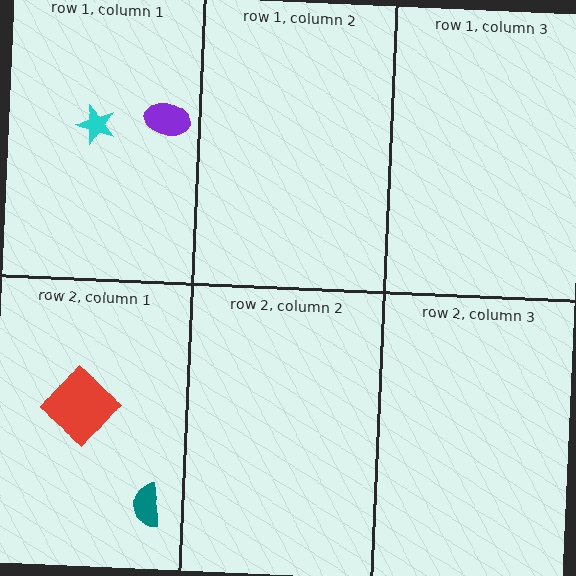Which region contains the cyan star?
The row 1, column 1 region.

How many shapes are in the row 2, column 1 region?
2.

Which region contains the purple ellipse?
The row 1, column 1 region.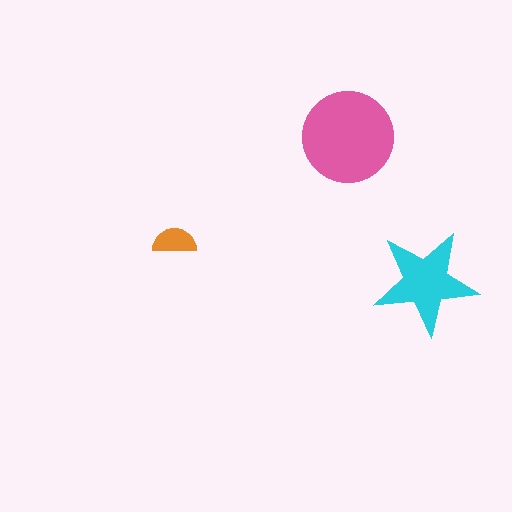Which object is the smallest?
The orange semicircle.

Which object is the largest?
The pink circle.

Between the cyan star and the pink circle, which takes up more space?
The pink circle.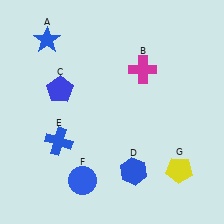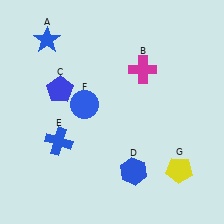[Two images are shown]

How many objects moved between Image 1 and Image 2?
1 object moved between the two images.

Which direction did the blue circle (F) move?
The blue circle (F) moved up.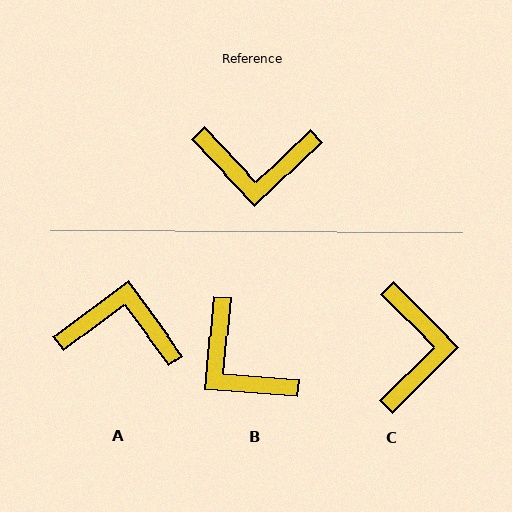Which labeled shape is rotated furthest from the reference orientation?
A, about 173 degrees away.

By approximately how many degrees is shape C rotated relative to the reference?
Approximately 91 degrees counter-clockwise.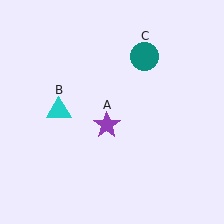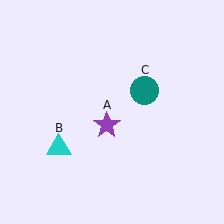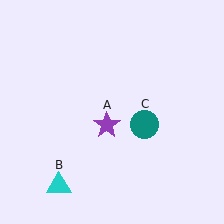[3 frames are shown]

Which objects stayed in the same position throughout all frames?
Purple star (object A) remained stationary.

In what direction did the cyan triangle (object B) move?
The cyan triangle (object B) moved down.